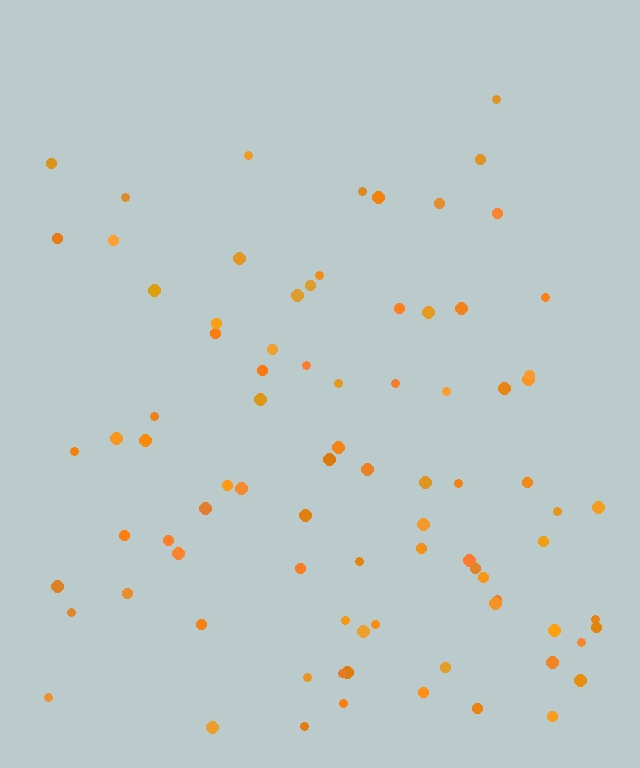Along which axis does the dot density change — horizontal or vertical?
Vertical.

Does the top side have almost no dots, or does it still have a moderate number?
Still a moderate number, just noticeably fewer than the bottom.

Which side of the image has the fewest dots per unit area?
The top.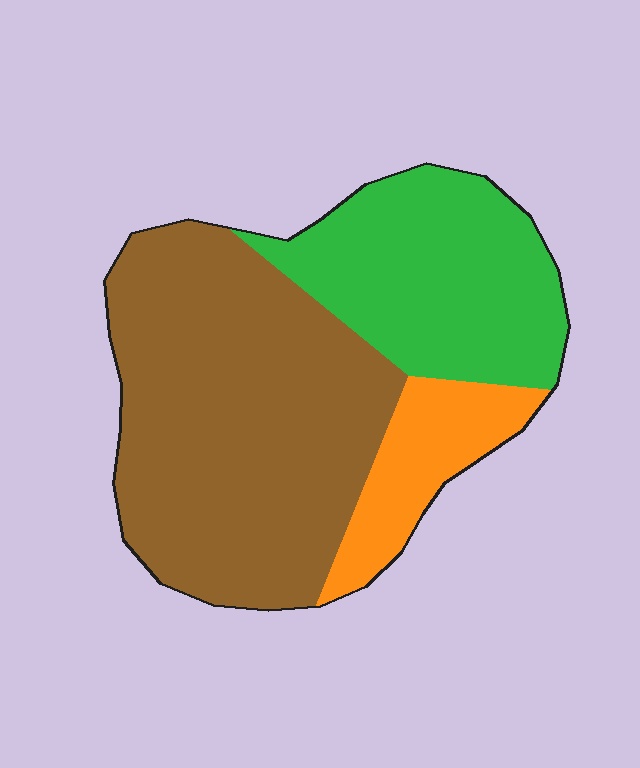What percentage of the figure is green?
Green takes up between a sixth and a third of the figure.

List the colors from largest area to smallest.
From largest to smallest: brown, green, orange.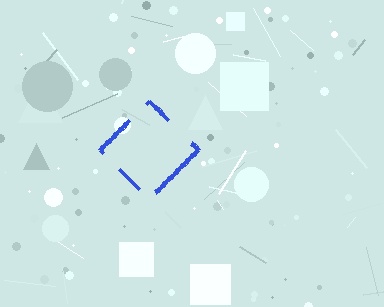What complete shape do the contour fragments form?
The contour fragments form a diamond.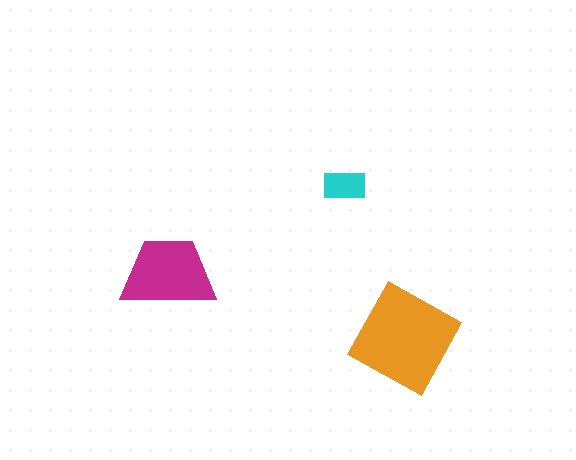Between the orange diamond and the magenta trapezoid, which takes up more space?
The orange diamond.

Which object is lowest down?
The orange diamond is bottommost.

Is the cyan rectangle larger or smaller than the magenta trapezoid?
Smaller.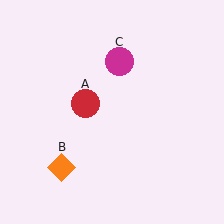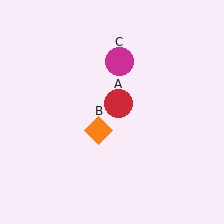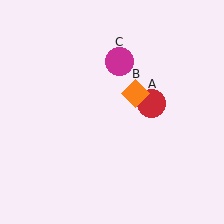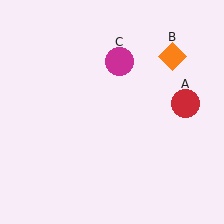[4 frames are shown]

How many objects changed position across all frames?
2 objects changed position: red circle (object A), orange diamond (object B).